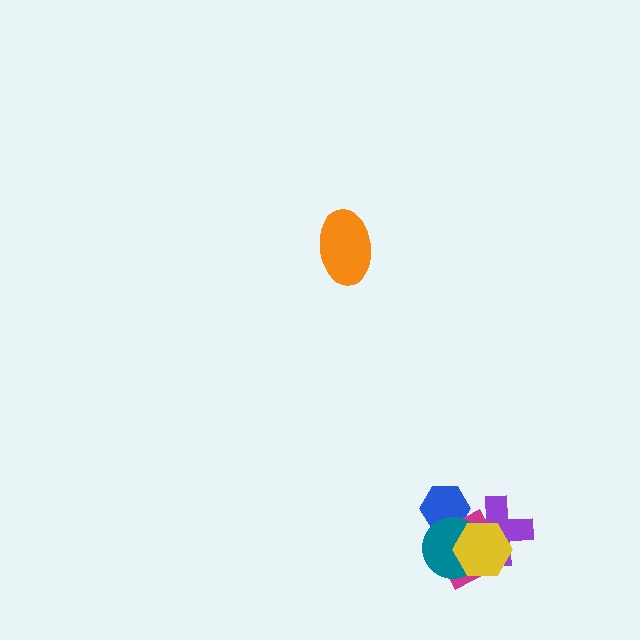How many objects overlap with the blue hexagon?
2 objects overlap with the blue hexagon.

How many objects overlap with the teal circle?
4 objects overlap with the teal circle.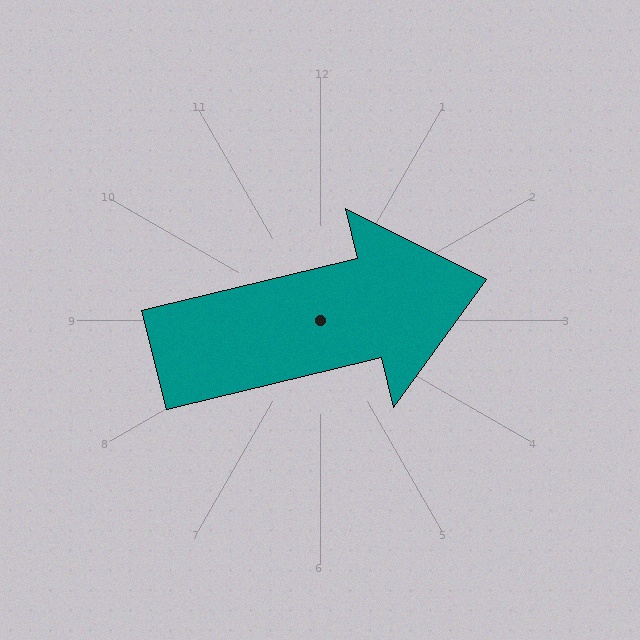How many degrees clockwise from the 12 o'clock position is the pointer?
Approximately 76 degrees.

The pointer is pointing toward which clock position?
Roughly 3 o'clock.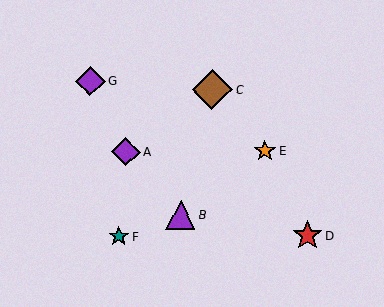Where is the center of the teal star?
The center of the teal star is at (119, 237).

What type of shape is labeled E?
Shape E is an orange star.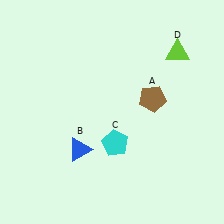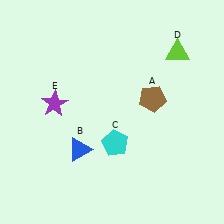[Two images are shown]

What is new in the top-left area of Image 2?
A purple star (E) was added in the top-left area of Image 2.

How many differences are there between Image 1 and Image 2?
There is 1 difference between the two images.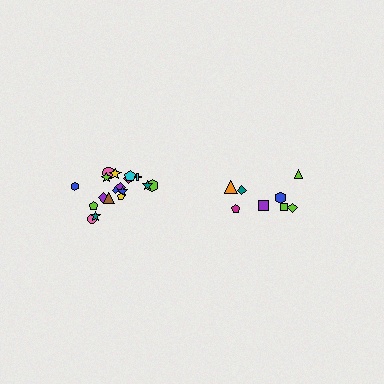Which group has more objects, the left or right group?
The left group.